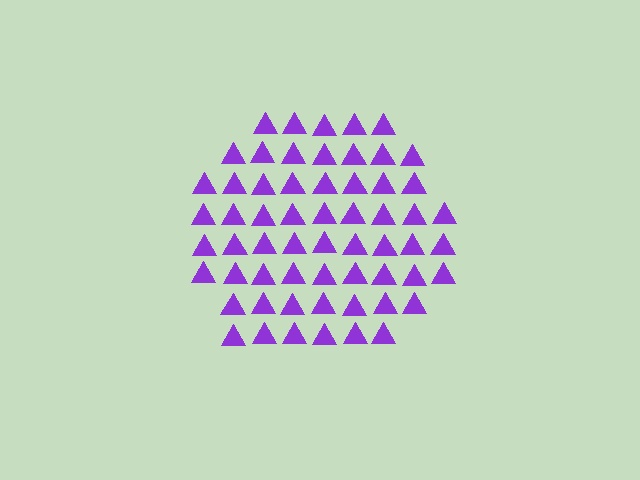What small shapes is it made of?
It is made of small triangles.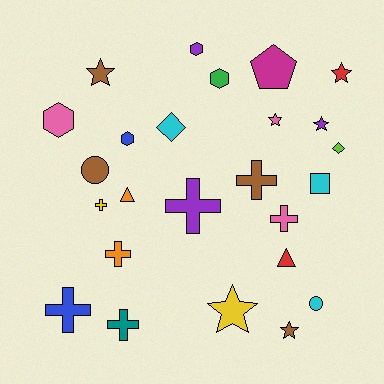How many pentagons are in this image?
There is 1 pentagon.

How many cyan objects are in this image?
There are 3 cyan objects.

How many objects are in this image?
There are 25 objects.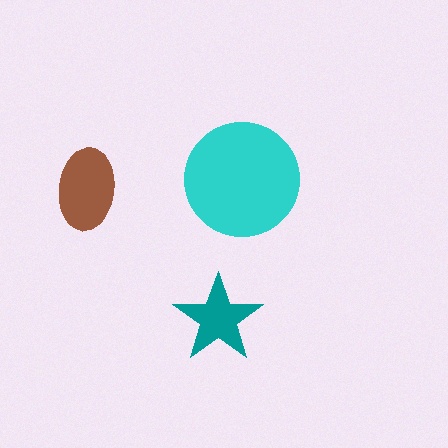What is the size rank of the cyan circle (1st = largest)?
1st.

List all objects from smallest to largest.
The teal star, the brown ellipse, the cyan circle.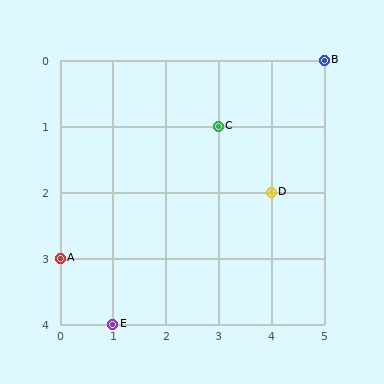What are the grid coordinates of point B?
Point B is at grid coordinates (5, 0).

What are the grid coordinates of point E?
Point E is at grid coordinates (1, 4).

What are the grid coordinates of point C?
Point C is at grid coordinates (3, 1).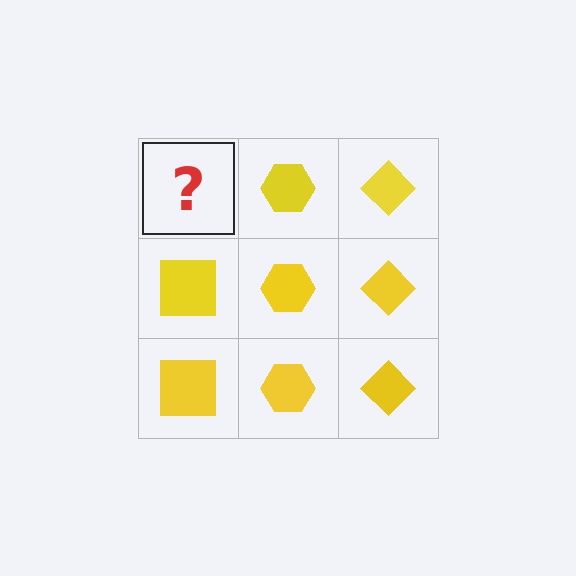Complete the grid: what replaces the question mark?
The question mark should be replaced with a yellow square.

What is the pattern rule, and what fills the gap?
The rule is that each column has a consistent shape. The gap should be filled with a yellow square.